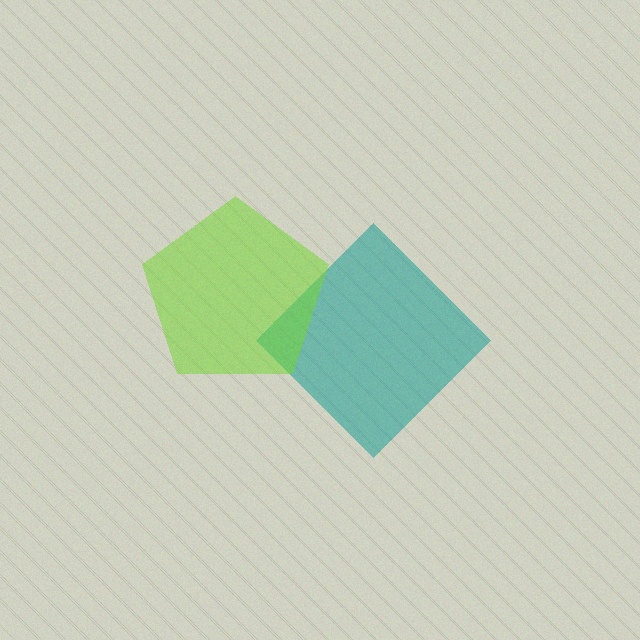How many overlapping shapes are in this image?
There are 2 overlapping shapes in the image.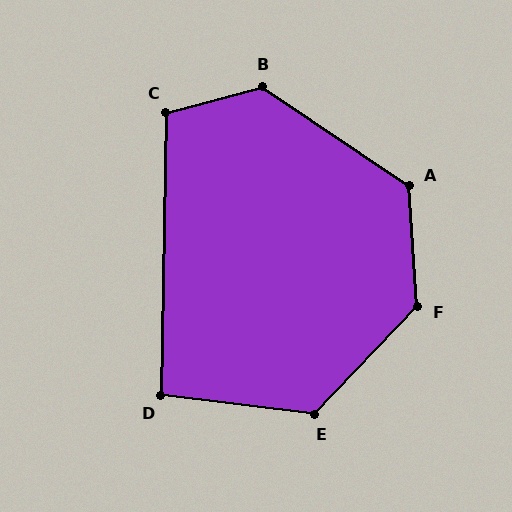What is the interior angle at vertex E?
Approximately 127 degrees (obtuse).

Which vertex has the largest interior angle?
F, at approximately 133 degrees.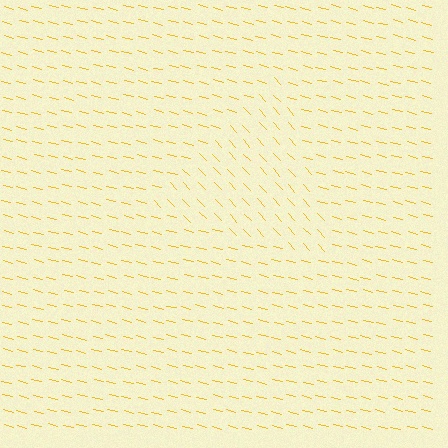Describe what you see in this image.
The image is filled with small yellow line segments. A triangle region in the image has lines oriented differently from the surrounding lines, creating a visible texture boundary.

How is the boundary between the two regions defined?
The boundary is defined purely by a change in line orientation (approximately 34 degrees difference). All lines are the same color and thickness.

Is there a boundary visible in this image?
Yes, there is a texture boundary formed by a change in line orientation.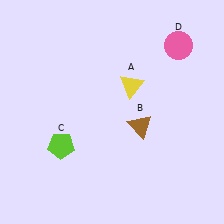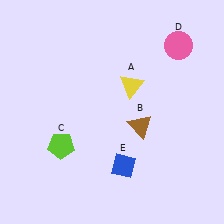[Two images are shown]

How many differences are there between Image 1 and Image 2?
There is 1 difference between the two images.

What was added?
A blue diamond (E) was added in Image 2.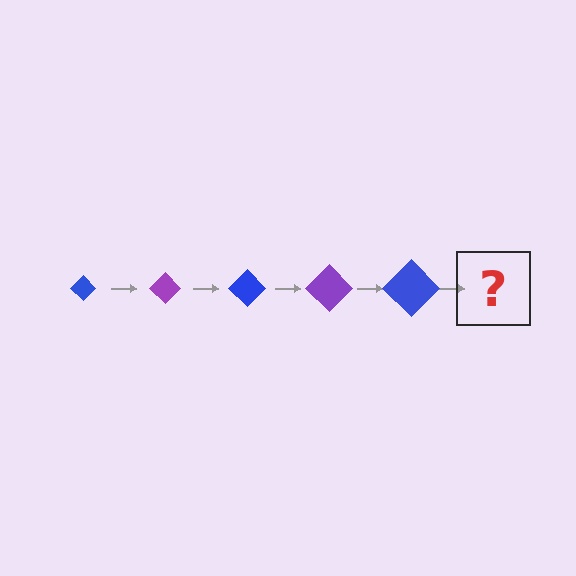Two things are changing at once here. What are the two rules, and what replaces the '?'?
The two rules are that the diamond grows larger each step and the color cycles through blue and purple. The '?' should be a purple diamond, larger than the previous one.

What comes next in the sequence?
The next element should be a purple diamond, larger than the previous one.